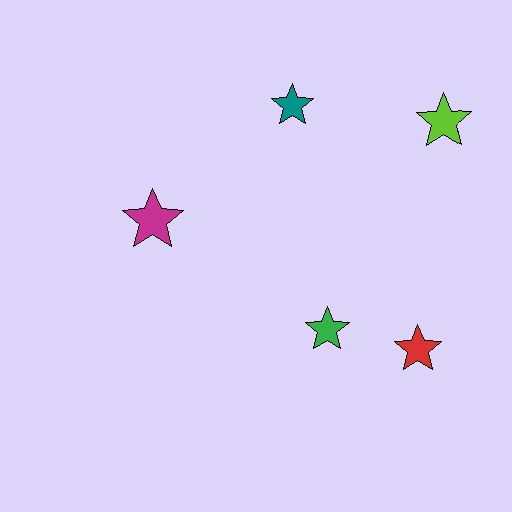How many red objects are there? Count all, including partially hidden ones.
There is 1 red object.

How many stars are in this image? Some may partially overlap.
There are 5 stars.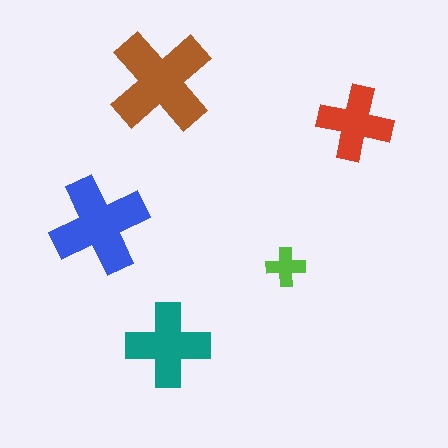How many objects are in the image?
There are 5 objects in the image.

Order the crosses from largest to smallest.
the brown one, the blue one, the teal one, the red one, the lime one.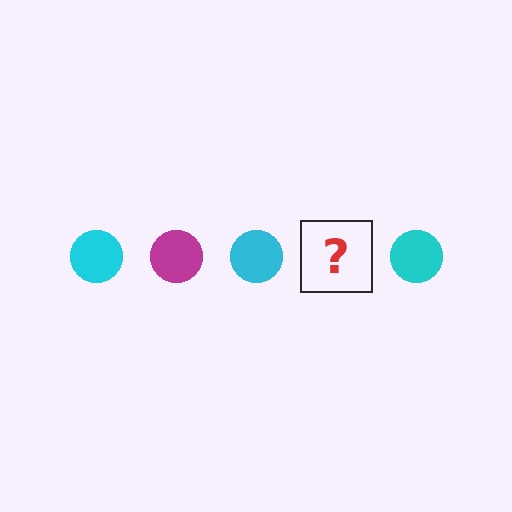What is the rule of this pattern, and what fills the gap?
The rule is that the pattern cycles through cyan, magenta circles. The gap should be filled with a magenta circle.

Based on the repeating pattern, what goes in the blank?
The blank should be a magenta circle.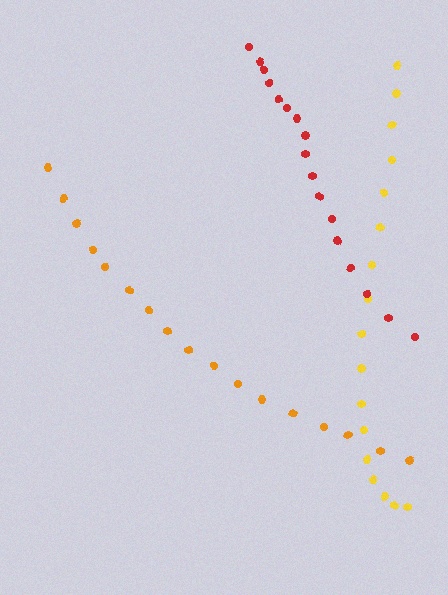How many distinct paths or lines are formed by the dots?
There are 3 distinct paths.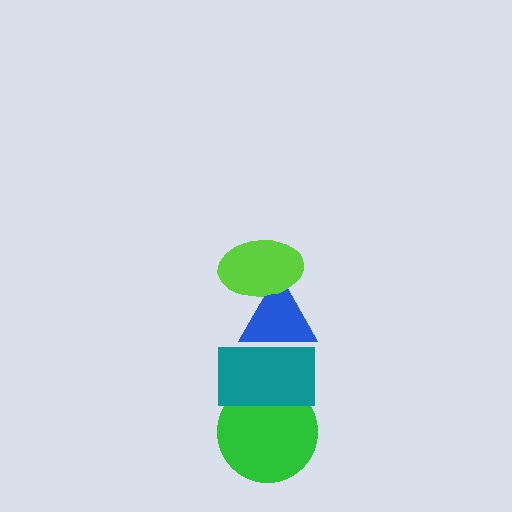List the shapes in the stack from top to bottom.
From top to bottom: the lime ellipse, the blue triangle, the teal rectangle, the green circle.